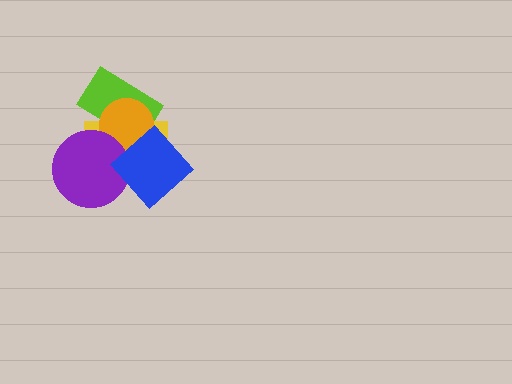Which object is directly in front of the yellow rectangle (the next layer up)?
The lime rectangle is directly in front of the yellow rectangle.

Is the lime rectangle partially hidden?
Yes, it is partially covered by another shape.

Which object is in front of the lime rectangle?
The orange circle is in front of the lime rectangle.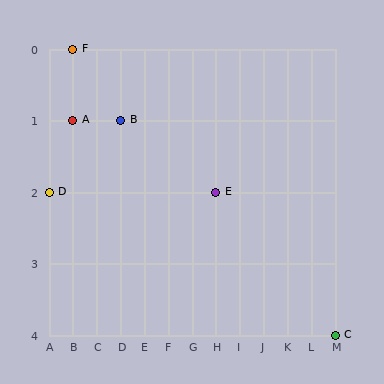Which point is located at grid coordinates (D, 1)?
Point B is at (D, 1).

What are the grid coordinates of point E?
Point E is at grid coordinates (H, 2).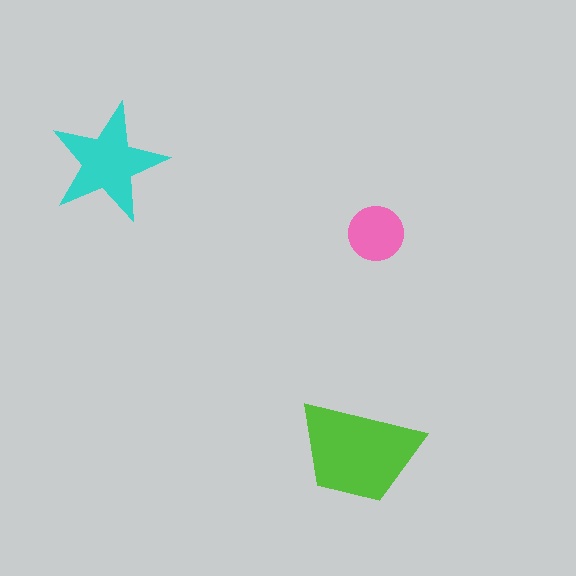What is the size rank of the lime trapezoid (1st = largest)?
1st.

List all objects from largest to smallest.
The lime trapezoid, the cyan star, the pink circle.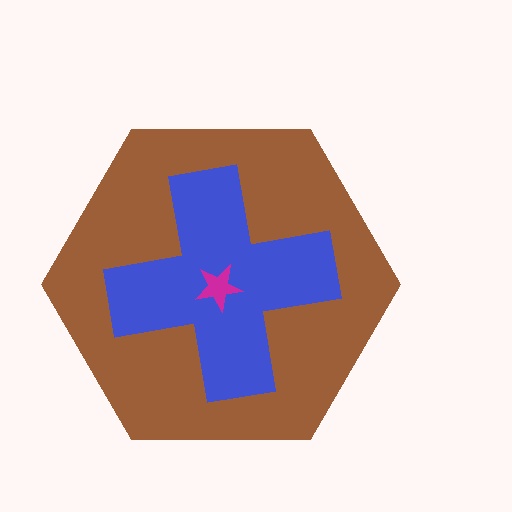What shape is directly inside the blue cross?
The magenta star.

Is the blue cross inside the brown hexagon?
Yes.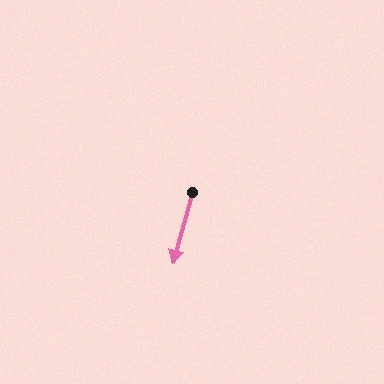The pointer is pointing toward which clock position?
Roughly 7 o'clock.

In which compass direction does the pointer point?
South.